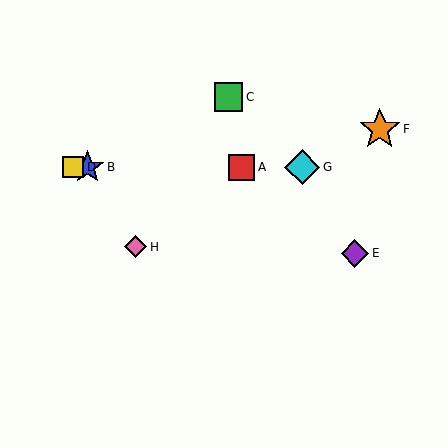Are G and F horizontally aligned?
No, G is at y≈167 and F is at y≈129.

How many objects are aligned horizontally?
4 objects (A, B, D, G) are aligned horizontally.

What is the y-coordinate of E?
Object E is at y≈253.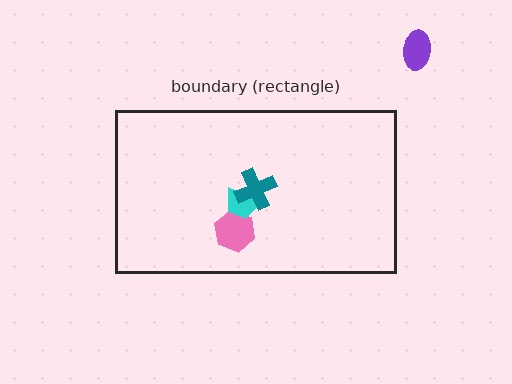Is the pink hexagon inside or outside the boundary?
Inside.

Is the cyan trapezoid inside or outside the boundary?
Inside.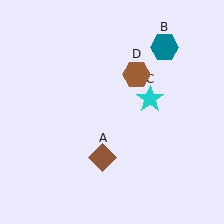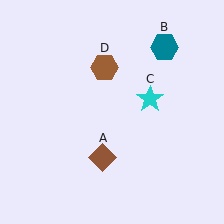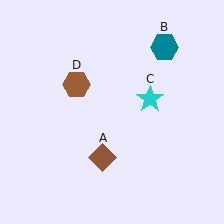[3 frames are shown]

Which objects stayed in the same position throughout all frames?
Brown diamond (object A) and teal hexagon (object B) and cyan star (object C) remained stationary.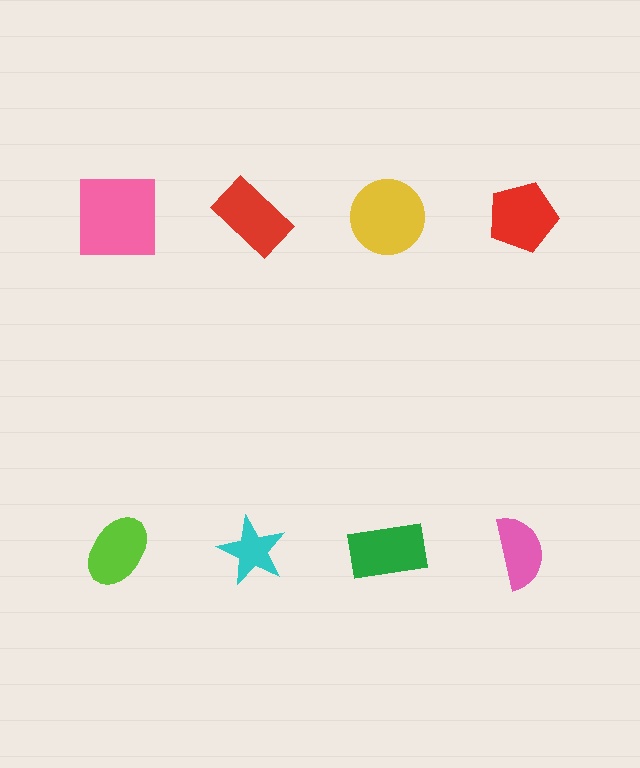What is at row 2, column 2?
A cyan star.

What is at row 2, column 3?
A green rectangle.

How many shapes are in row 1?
4 shapes.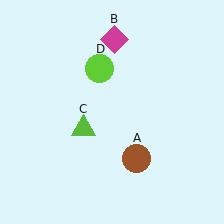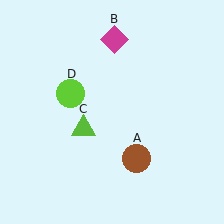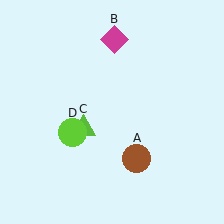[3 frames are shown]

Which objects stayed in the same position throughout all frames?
Brown circle (object A) and magenta diamond (object B) and lime triangle (object C) remained stationary.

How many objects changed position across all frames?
1 object changed position: lime circle (object D).